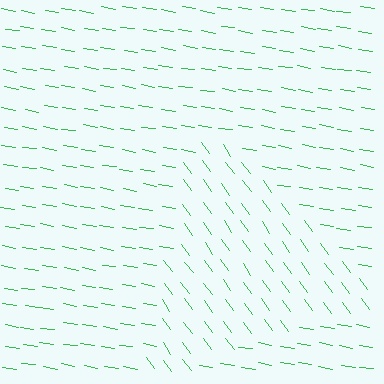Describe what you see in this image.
The image is filled with small green line segments. A triangle region in the image has lines oriented differently from the surrounding lines, creating a visible texture boundary.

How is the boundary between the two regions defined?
The boundary is defined purely by a change in line orientation (approximately 45 degrees difference). All lines are the same color and thickness.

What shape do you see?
I see a triangle.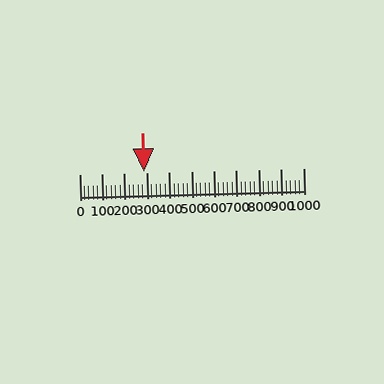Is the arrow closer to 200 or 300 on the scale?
The arrow is closer to 300.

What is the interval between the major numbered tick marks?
The major tick marks are spaced 100 units apart.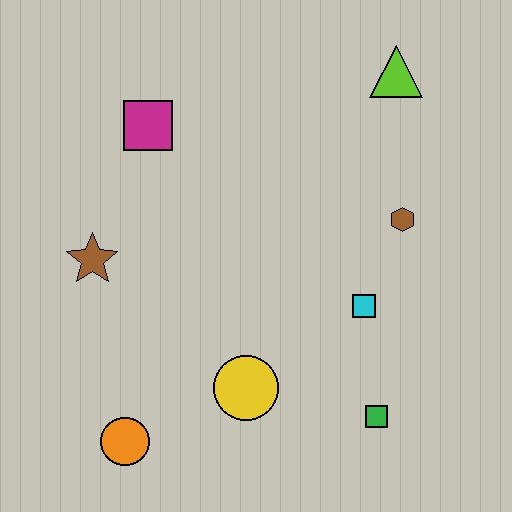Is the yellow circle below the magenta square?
Yes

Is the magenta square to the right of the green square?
No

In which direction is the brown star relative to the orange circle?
The brown star is above the orange circle.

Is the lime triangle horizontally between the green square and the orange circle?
No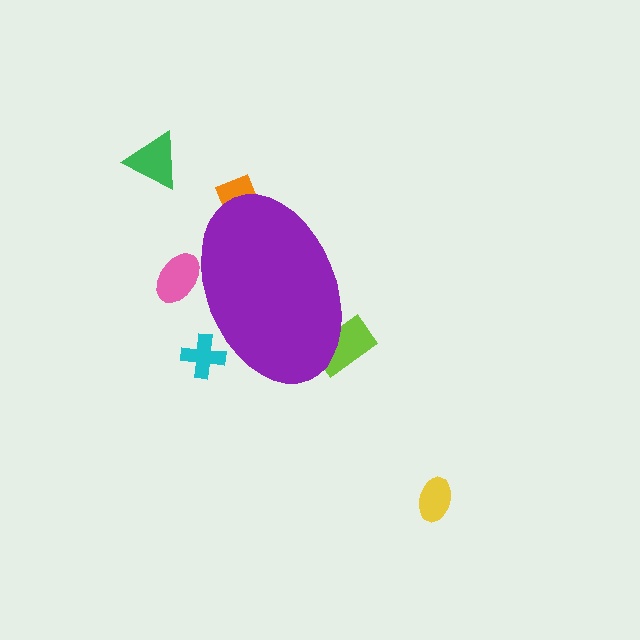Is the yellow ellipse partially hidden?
No, the yellow ellipse is fully visible.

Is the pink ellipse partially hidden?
Yes, the pink ellipse is partially hidden behind the purple ellipse.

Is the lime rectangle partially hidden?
Yes, the lime rectangle is partially hidden behind the purple ellipse.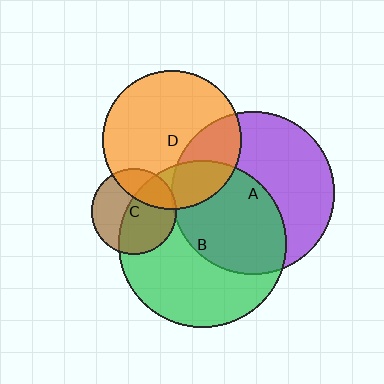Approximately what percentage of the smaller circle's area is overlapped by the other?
Approximately 5%.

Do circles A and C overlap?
Yes.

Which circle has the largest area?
Circle B (green).